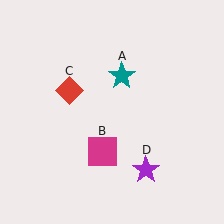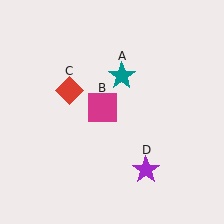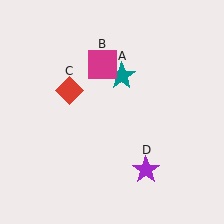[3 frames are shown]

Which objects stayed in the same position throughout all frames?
Teal star (object A) and red diamond (object C) and purple star (object D) remained stationary.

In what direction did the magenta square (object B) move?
The magenta square (object B) moved up.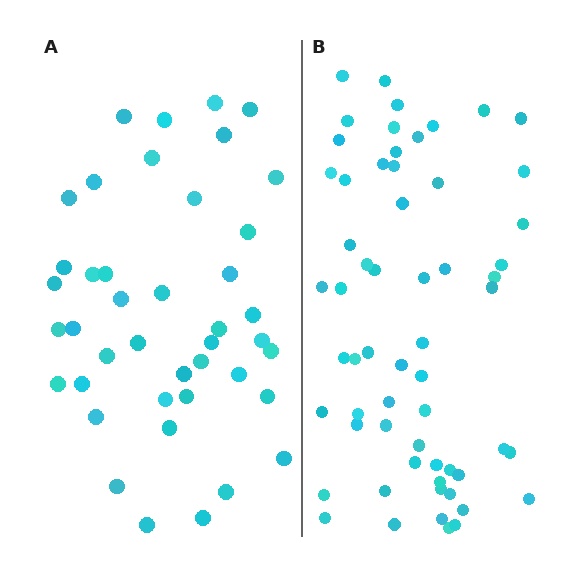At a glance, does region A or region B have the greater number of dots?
Region B (the right region) has more dots.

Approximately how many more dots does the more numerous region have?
Region B has approximately 20 more dots than region A.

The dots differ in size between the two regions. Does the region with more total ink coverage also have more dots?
No. Region A has more total ink coverage because its dots are larger, but region B actually contains more individual dots. Total area can be misleading — the number of items is what matters here.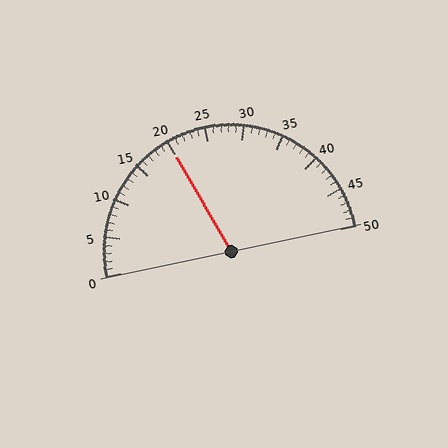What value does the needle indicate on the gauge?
The needle indicates approximately 20.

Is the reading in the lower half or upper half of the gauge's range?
The reading is in the lower half of the range (0 to 50).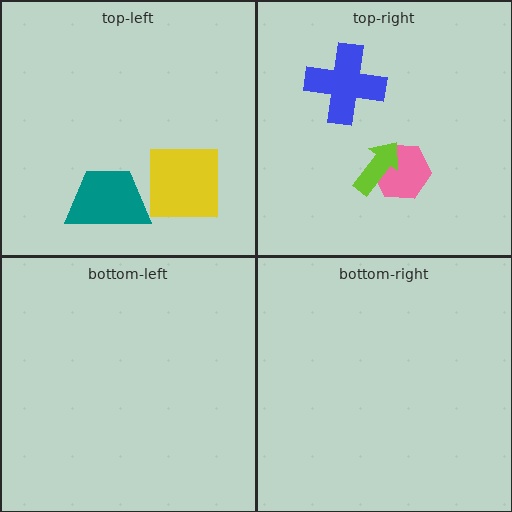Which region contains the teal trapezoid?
The top-left region.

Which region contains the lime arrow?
The top-right region.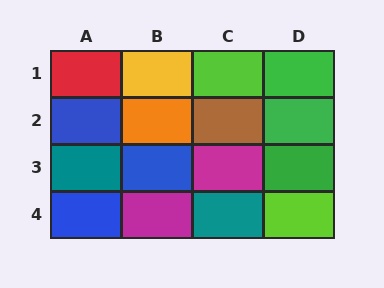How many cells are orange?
1 cell is orange.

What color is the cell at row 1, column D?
Green.